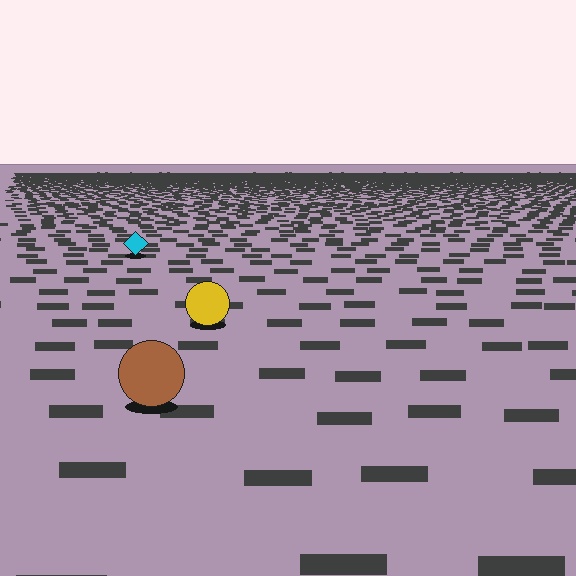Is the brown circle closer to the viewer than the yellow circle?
Yes. The brown circle is closer — you can tell from the texture gradient: the ground texture is coarser near it.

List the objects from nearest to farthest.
From nearest to farthest: the brown circle, the yellow circle, the cyan diamond.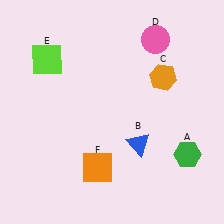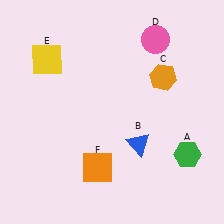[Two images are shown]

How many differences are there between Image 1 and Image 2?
There is 1 difference between the two images.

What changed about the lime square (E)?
In Image 1, E is lime. In Image 2, it changed to yellow.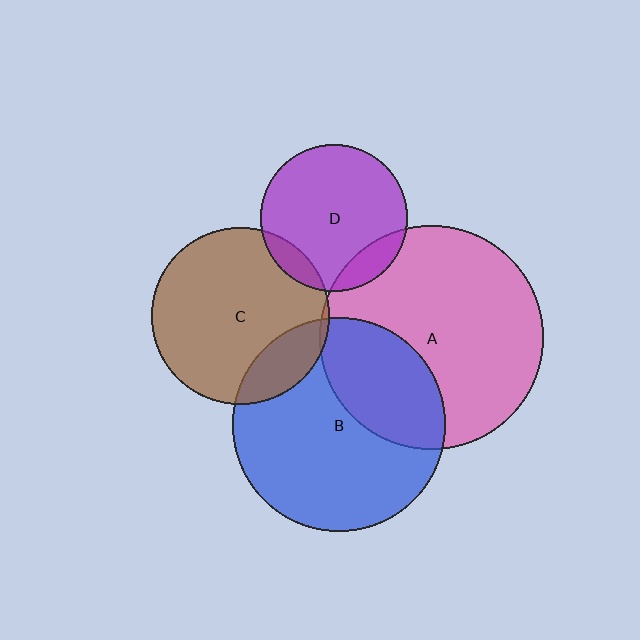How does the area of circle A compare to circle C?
Approximately 1.6 times.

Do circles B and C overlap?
Yes.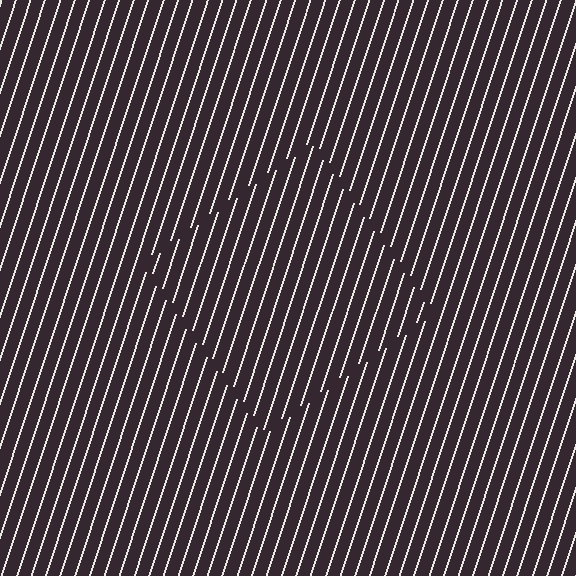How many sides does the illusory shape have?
4 sides — the line-ends trace a square.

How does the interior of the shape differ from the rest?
The interior of the shape contains the same grating, shifted by half a period — the contour is defined by the phase discontinuity where line-ends from the inner and outer gratings abut.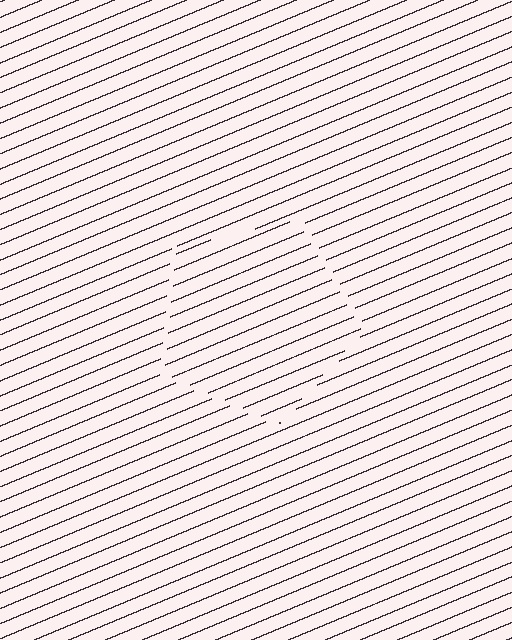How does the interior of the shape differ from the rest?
The interior of the shape contains the same grating, shifted by half a period — the contour is defined by the phase discontinuity where line-ends from the inner and outer gratings abut.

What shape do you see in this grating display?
An illusory pentagon. The interior of the shape contains the same grating, shifted by half a period — the contour is defined by the phase discontinuity where line-ends from the inner and outer gratings abut.